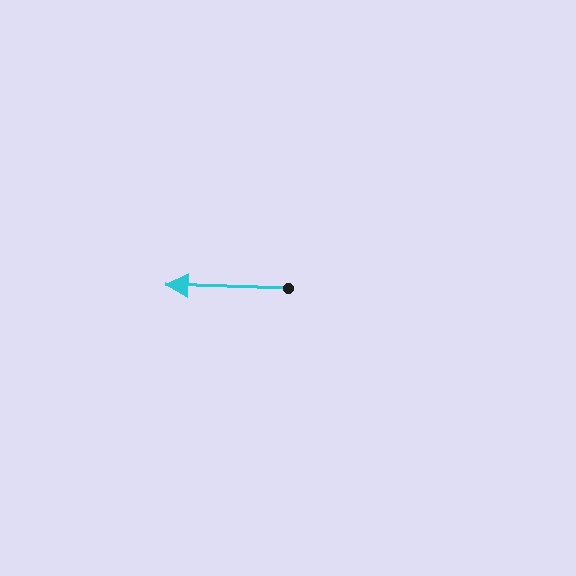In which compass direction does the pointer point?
West.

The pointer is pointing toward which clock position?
Roughly 9 o'clock.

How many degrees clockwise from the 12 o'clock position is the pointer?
Approximately 272 degrees.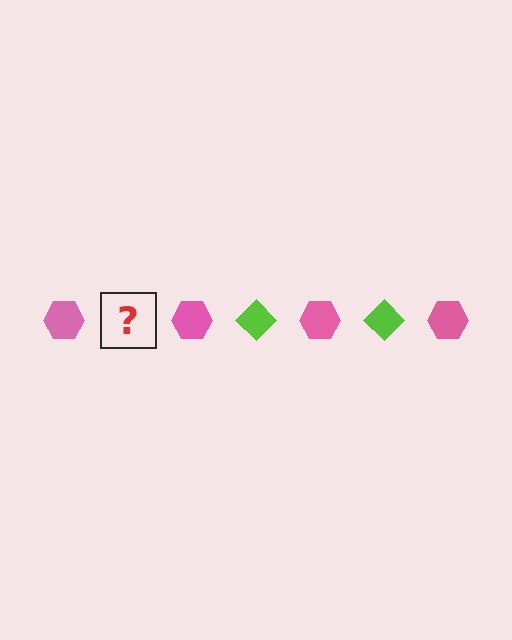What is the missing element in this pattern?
The missing element is a lime diamond.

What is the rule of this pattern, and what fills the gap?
The rule is that the pattern alternates between pink hexagon and lime diamond. The gap should be filled with a lime diamond.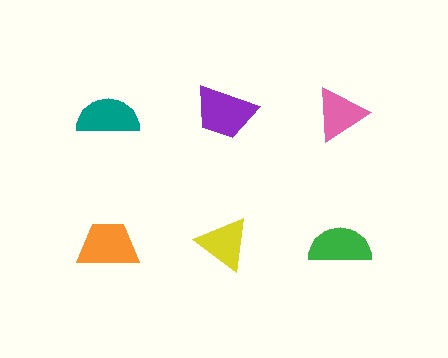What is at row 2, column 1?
An orange trapezoid.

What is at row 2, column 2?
A yellow triangle.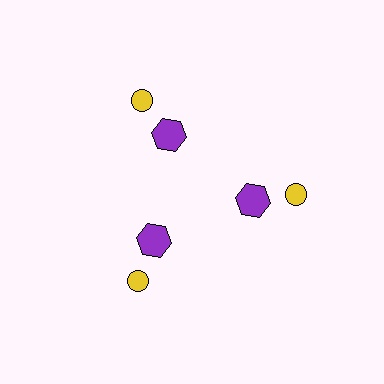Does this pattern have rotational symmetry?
Yes, this pattern has 3-fold rotational symmetry. It looks the same after rotating 120 degrees around the center.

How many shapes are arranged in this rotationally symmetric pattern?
There are 6 shapes, arranged in 3 groups of 2.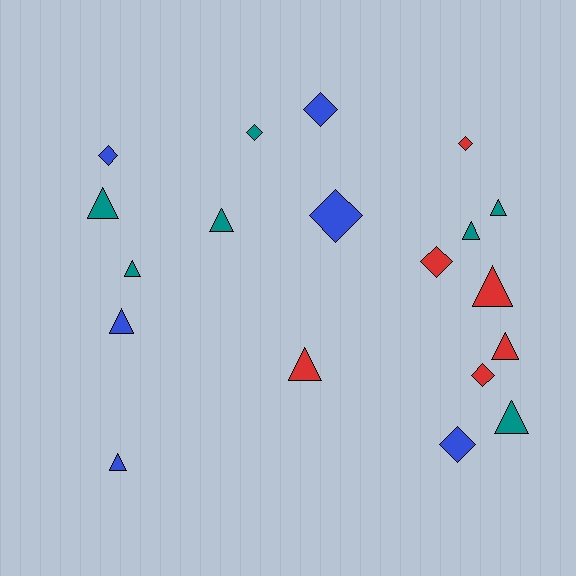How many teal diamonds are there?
There is 1 teal diamond.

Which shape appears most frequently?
Triangle, with 11 objects.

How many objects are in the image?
There are 19 objects.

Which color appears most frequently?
Teal, with 7 objects.